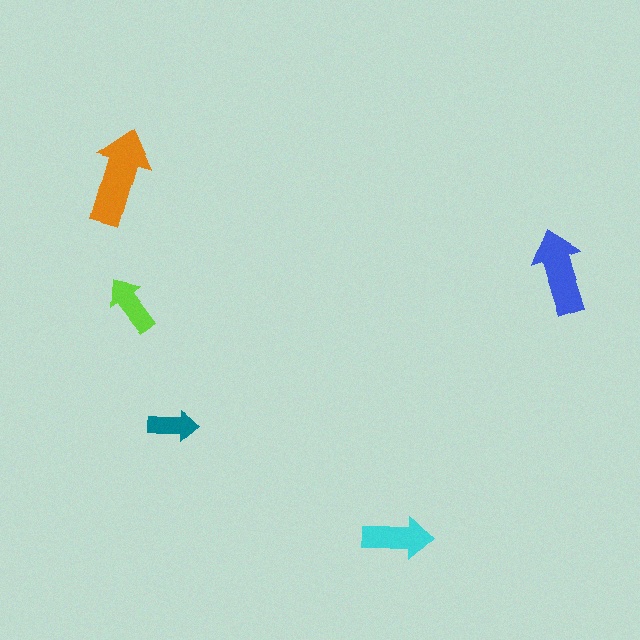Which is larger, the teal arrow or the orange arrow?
The orange one.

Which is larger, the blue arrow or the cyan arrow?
The blue one.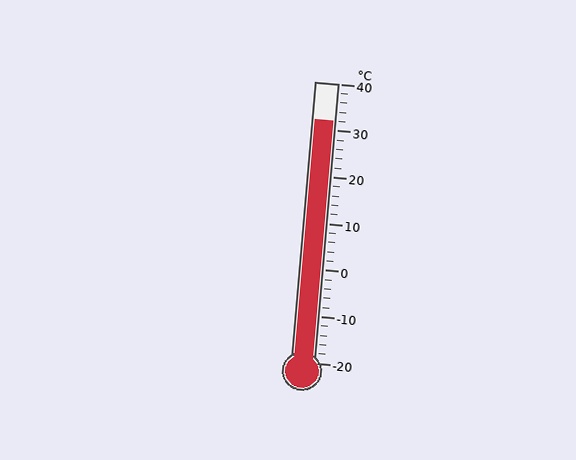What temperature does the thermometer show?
The thermometer shows approximately 32°C.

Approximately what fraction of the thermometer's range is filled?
The thermometer is filled to approximately 85% of its range.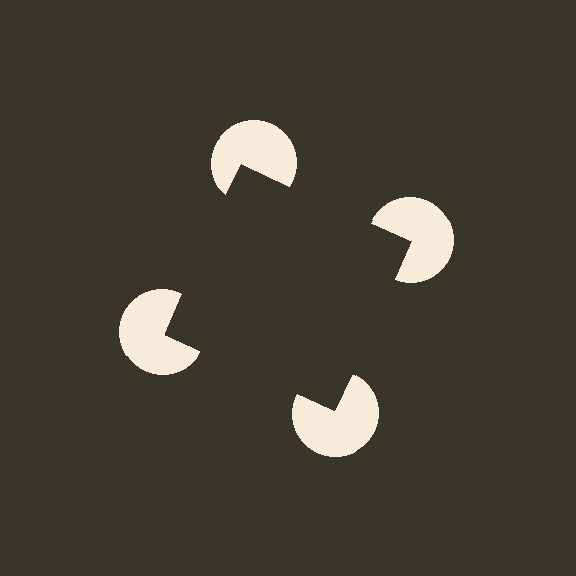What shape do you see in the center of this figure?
An illusory square — its edges are inferred from the aligned wedge cuts in the pac-man discs, not physically drawn.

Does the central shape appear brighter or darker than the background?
It typically appears slightly darker than the background, even though no actual brightness change is drawn.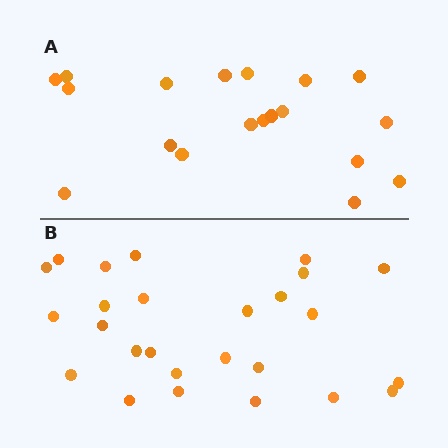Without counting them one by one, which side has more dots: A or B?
Region B (the bottom region) has more dots.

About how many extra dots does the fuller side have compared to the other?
Region B has roughly 8 or so more dots than region A.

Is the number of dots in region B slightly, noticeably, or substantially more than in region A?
Region B has noticeably more, but not dramatically so. The ratio is roughly 1.4 to 1.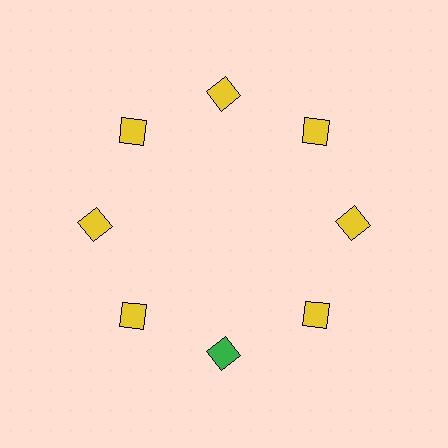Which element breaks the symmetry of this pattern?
The green diamond at roughly the 6 o'clock position breaks the symmetry. All other shapes are yellow diamonds.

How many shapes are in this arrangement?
There are 8 shapes arranged in a ring pattern.